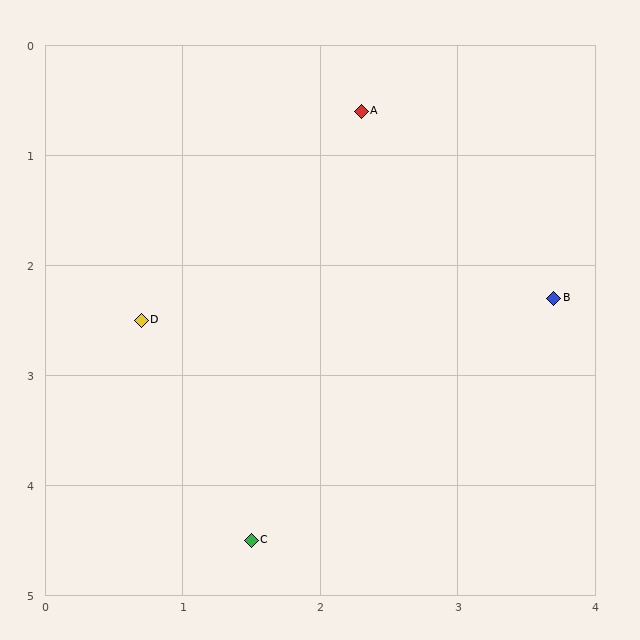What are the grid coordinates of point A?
Point A is at approximately (2.3, 0.6).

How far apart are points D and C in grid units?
Points D and C are about 2.2 grid units apart.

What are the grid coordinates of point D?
Point D is at approximately (0.7, 2.5).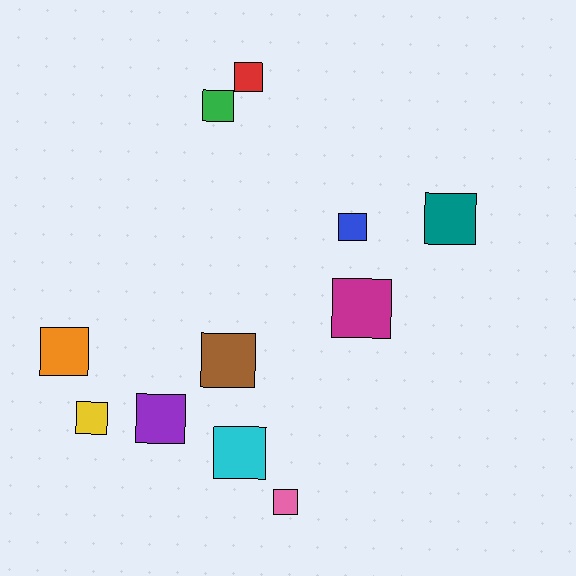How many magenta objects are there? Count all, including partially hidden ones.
There is 1 magenta object.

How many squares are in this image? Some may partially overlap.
There are 11 squares.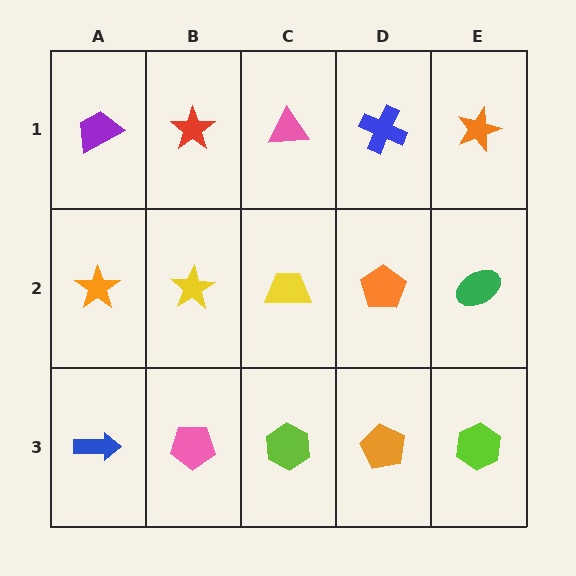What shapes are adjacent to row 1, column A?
An orange star (row 2, column A), a red star (row 1, column B).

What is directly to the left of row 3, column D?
A lime hexagon.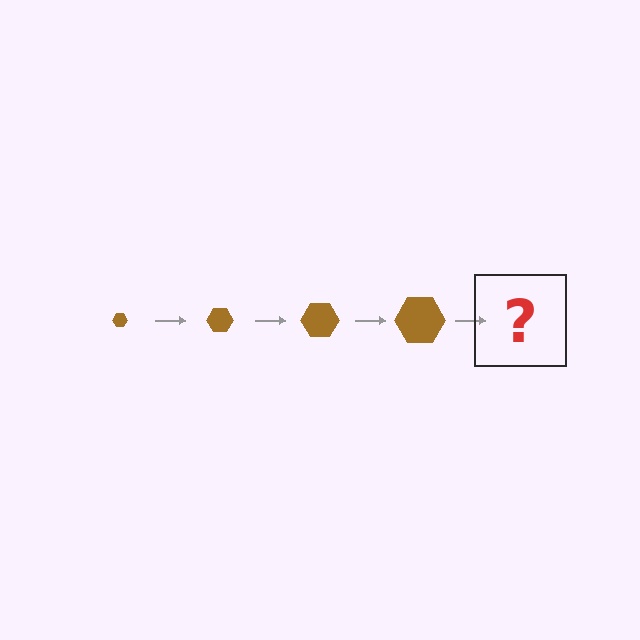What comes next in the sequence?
The next element should be a brown hexagon, larger than the previous one.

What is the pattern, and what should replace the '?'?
The pattern is that the hexagon gets progressively larger each step. The '?' should be a brown hexagon, larger than the previous one.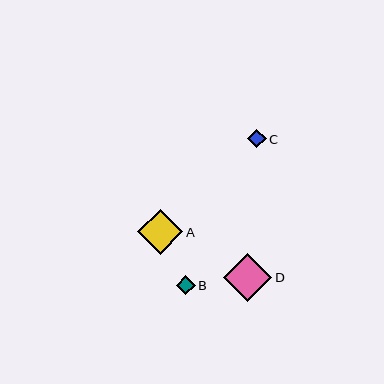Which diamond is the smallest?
Diamond C is the smallest with a size of approximately 19 pixels.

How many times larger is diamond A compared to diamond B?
Diamond A is approximately 2.4 times the size of diamond B.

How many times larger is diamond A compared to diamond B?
Diamond A is approximately 2.4 times the size of diamond B.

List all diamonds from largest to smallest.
From largest to smallest: D, A, B, C.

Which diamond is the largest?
Diamond D is the largest with a size of approximately 48 pixels.